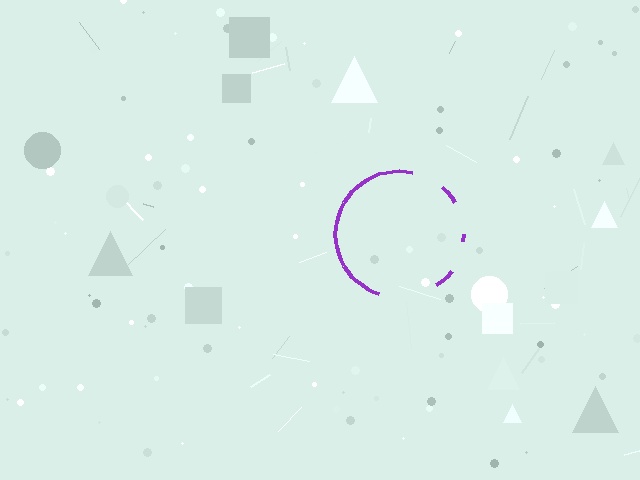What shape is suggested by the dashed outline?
The dashed outline suggests a circle.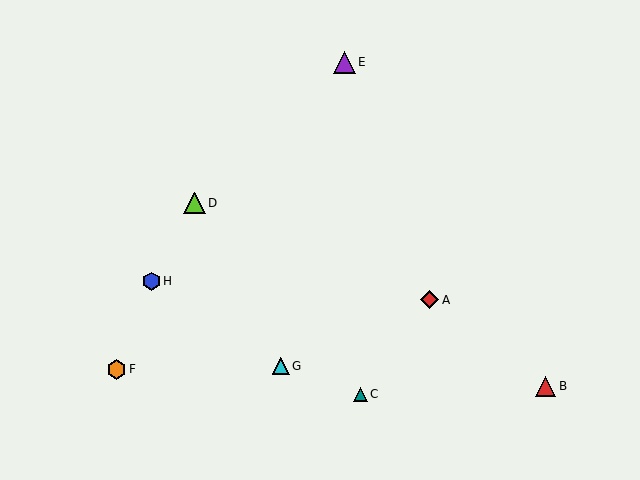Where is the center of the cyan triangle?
The center of the cyan triangle is at (281, 366).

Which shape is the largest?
The purple triangle (labeled E) is the largest.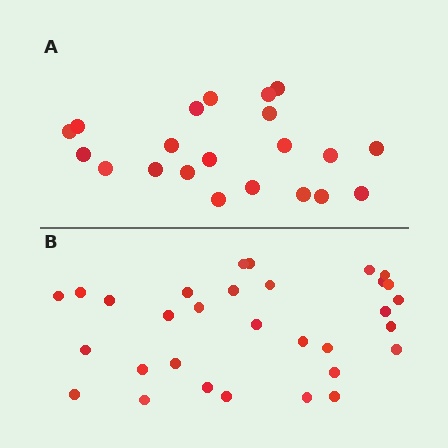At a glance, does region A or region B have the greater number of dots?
Region B (the bottom region) has more dots.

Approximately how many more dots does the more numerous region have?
Region B has roughly 10 or so more dots than region A.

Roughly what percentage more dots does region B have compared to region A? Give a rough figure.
About 50% more.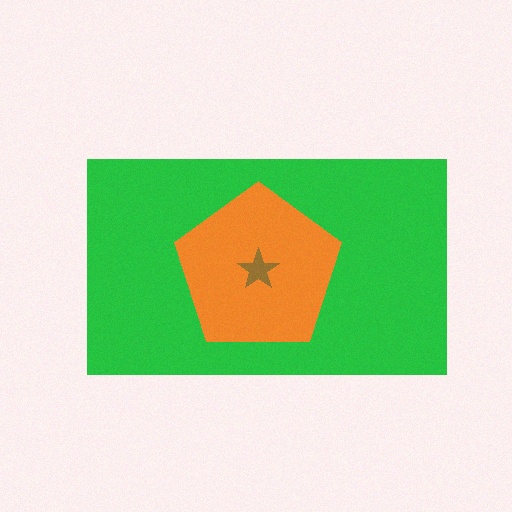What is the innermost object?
The brown star.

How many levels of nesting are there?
3.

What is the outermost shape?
The green rectangle.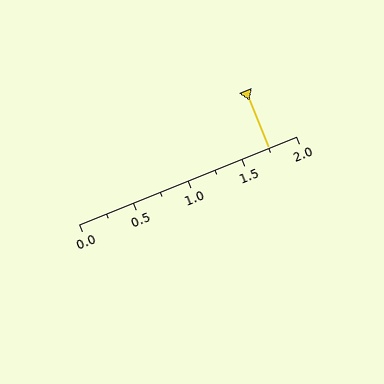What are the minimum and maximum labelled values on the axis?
The axis runs from 0.0 to 2.0.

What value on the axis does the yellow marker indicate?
The marker indicates approximately 1.75.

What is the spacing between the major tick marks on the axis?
The major ticks are spaced 0.5 apart.